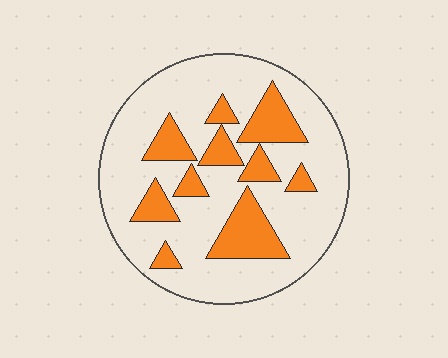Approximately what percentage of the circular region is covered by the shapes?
Approximately 25%.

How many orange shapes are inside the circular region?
10.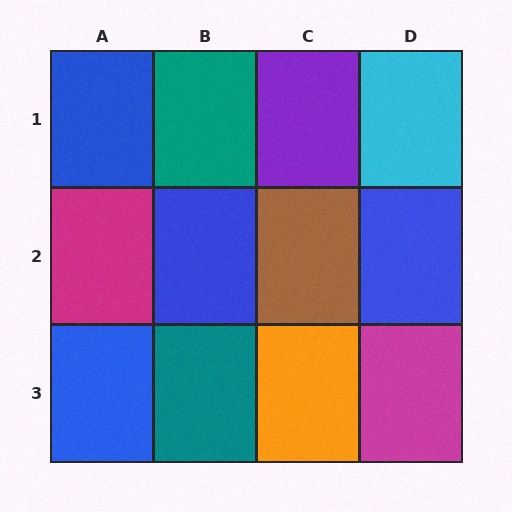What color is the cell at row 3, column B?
Teal.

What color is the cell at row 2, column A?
Magenta.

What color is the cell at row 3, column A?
Blue.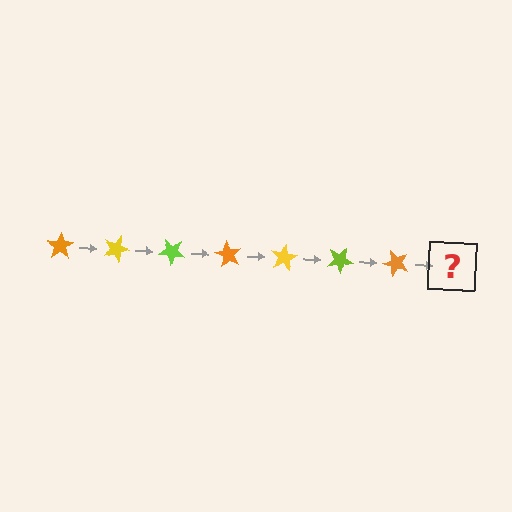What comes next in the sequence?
The next element should be a yellow star, rotated 140 degrees from the start.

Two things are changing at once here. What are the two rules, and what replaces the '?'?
The two rules are that it rotates 20 degrees each step and the color cycles through orange, yellow, and lime. The '?' should be a yellow star, rotated 140 degrees from the start.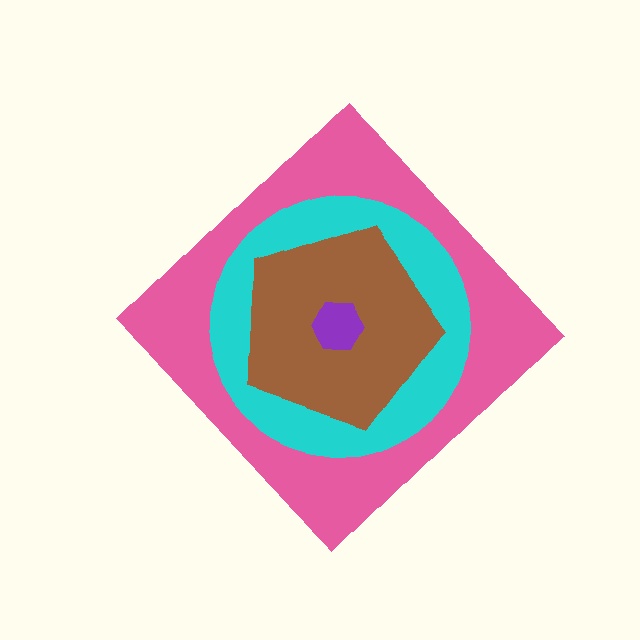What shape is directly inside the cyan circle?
The brown pentagon.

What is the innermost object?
The purple hexagon.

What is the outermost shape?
The pink diamond.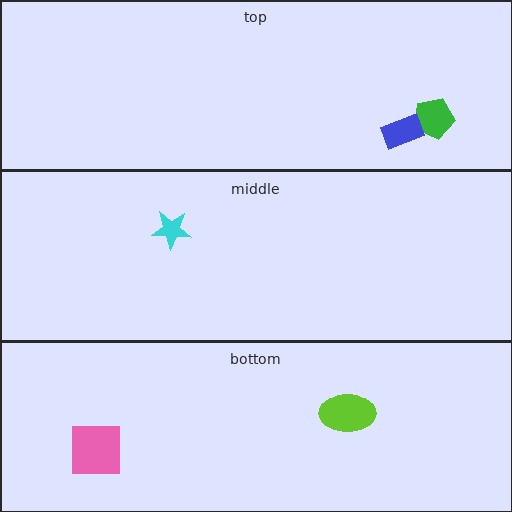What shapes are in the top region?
The green pentagon, the blue rectangle.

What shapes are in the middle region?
The cyan star.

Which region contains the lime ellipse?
The bottom region.